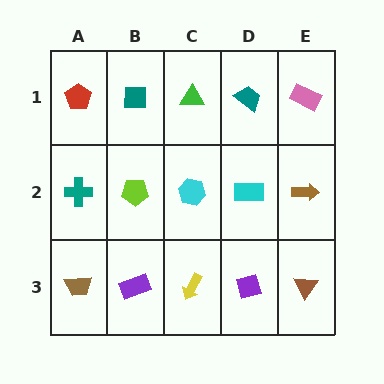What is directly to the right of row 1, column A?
A teal square.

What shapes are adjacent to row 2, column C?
A green triangle (row 1, column C), a yellow arrow (row 3, column C), a lime pentagon (row 2, column B), a cyan rectangle (row 2, column D).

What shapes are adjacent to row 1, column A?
A teal cross (row 2, column A), a teal square (row 1, column B).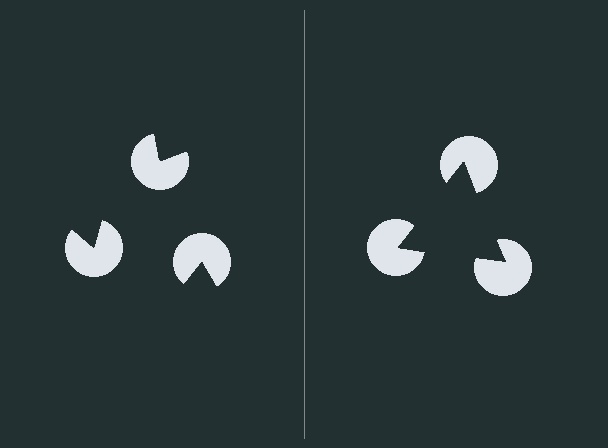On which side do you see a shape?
An illusory triangle appears on the right side. On the left side the wedge cuts are rotated, so no coherent shape forms.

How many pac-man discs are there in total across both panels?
6 — 3 on each side.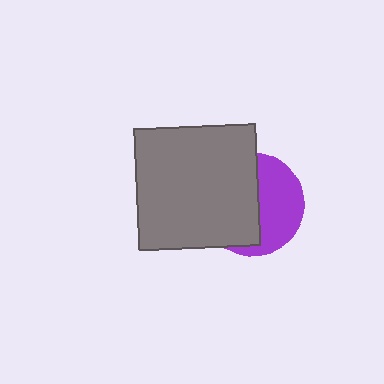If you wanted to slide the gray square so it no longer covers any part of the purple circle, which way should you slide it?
Slide it left — that is the most direct way to separate the two shapes.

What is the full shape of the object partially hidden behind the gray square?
The partially hidden object is a purple circle.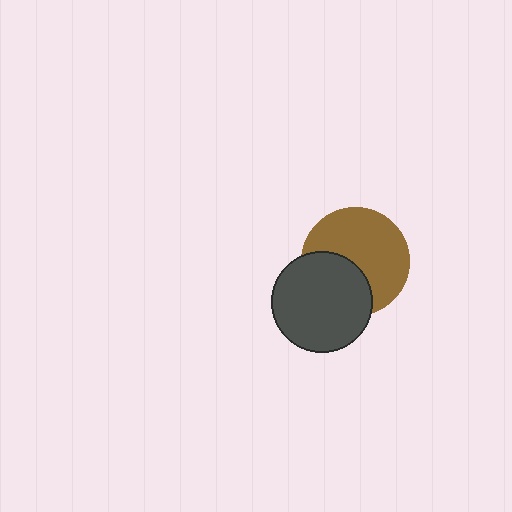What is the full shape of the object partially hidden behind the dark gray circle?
The partially hidden object is a brown circle.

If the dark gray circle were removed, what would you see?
You would see the complete brown circle.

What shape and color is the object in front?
The object in front is a dark gray circle.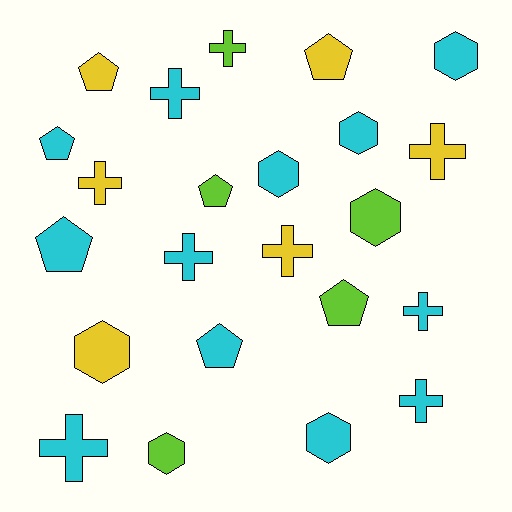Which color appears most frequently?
Cyan, with 12 objects.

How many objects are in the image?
There are 23 objects.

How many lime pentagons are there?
There are 2 lime pentagons.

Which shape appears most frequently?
Cross, with 9 objects.